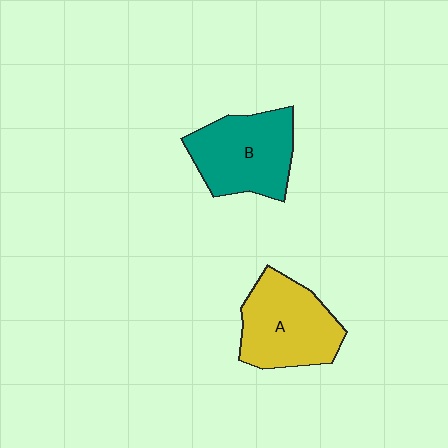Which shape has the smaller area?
Shape B (teal).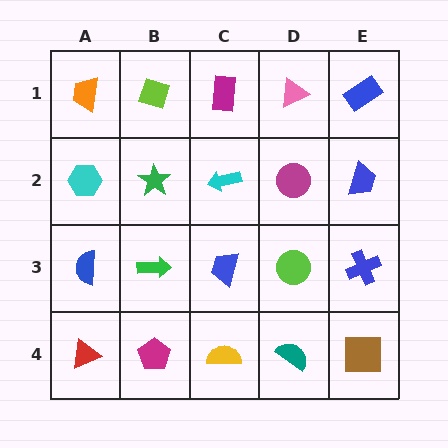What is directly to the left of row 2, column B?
A cyan hexagon.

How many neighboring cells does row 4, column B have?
3.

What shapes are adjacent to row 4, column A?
A blue semicircle (row 3, column A), a magenta pentagon (row 4, column B).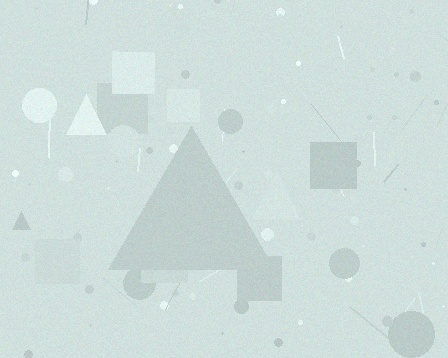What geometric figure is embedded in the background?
A triangle is embedded in the background.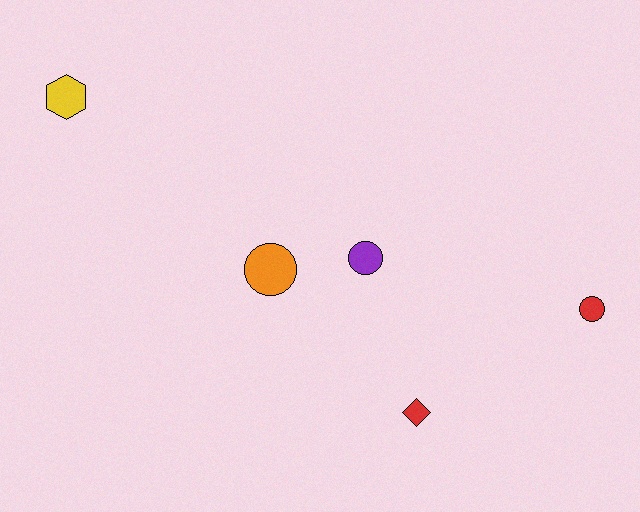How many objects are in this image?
There are 5 objects.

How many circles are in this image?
There are 3 circles.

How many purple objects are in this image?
There is 1 purple object.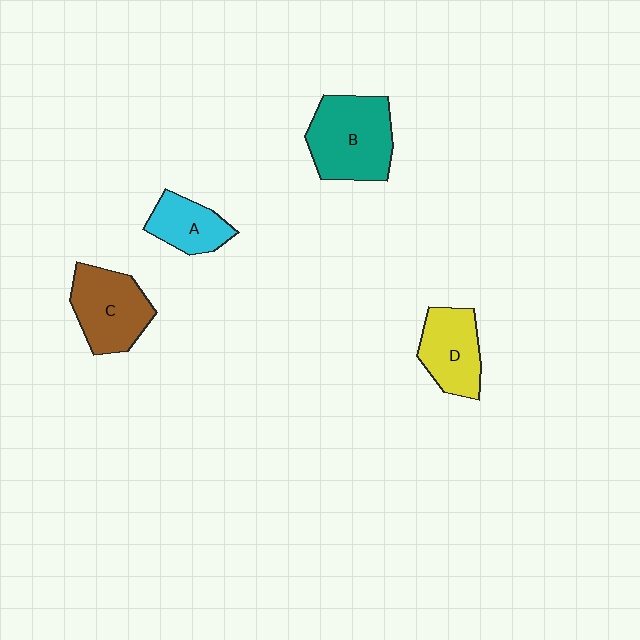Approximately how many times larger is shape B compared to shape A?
Approximately 1.8 times.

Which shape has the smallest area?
Shape A (cyan).